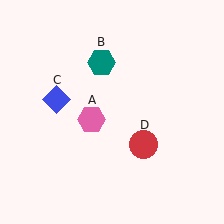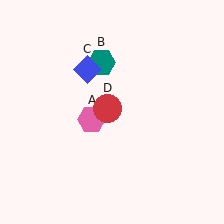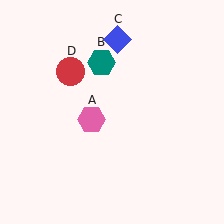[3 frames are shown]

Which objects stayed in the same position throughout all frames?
Pink hexagon (object A) and teal hexagon (object B) remained stationary.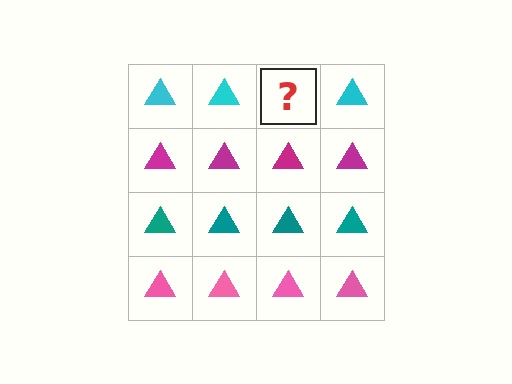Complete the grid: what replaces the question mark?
The question mark should be replaced with a cyan triangle.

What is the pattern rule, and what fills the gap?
The rule is that each row has a consistent color. The gap should be filled with a cyan triangle.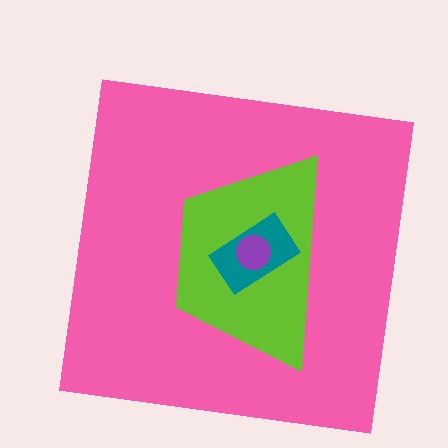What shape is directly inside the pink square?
The lime trapezoid.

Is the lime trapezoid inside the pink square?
Yes.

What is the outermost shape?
The pink square.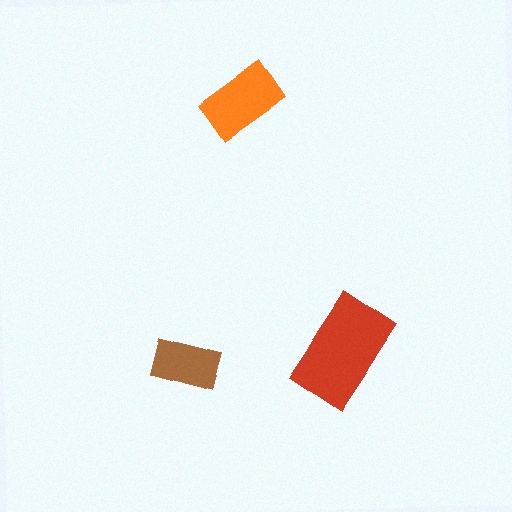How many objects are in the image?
There are 3 objects in the image.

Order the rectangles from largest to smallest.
the red one, the orange one, the brown one.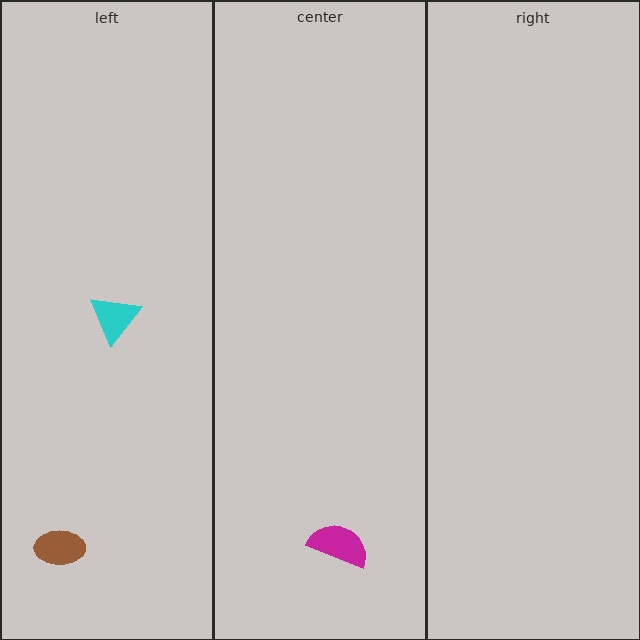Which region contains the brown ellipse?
The left region.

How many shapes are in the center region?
1.